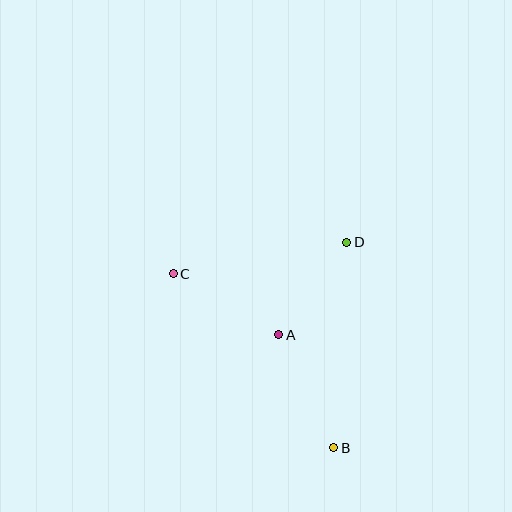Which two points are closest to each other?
Points A and D are closest to each other.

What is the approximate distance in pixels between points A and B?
The distance between A and B is approximately 125 pixels.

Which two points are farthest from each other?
Points B and C are farthest from each other.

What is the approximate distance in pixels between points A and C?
The distance between A and C is approximately 122 pixels.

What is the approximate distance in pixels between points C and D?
The distance between C and D is approximately 176 pixels.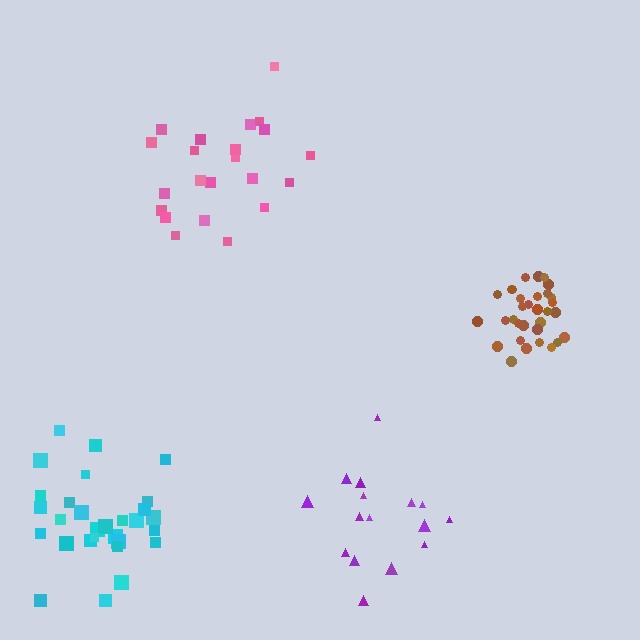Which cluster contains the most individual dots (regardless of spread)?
Brown (32).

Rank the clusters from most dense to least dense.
brown, cyan, purple, pink.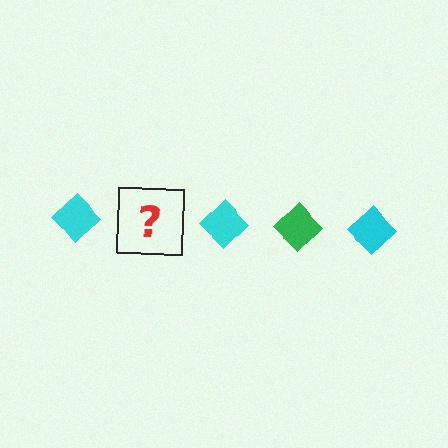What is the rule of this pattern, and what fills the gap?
The rule is that the pattern cycles through cyan, green diamonds. The gap should be filled with a green diamond.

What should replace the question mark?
The question mark should be replaced with a green diamond.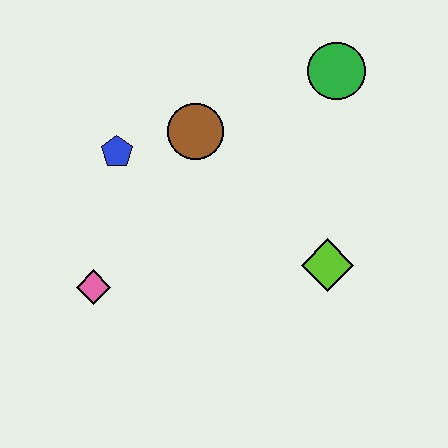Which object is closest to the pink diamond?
The blue pentagon is closest to the pink diamond.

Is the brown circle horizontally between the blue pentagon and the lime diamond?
Yes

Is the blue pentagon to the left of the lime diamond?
Yes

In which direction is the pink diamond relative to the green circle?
The pink diamond is to the left of the green circle.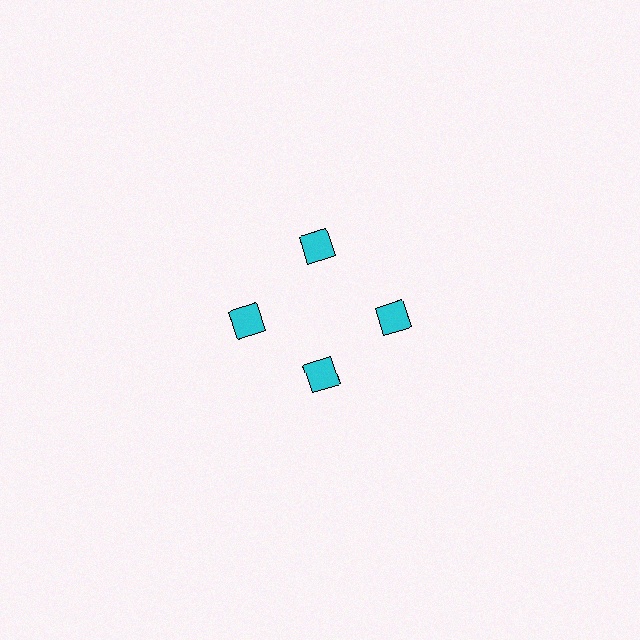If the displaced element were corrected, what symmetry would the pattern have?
It would have 4-fold rotational symmetry — the pattern would map onto itself every 90 degrees.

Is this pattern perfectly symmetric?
No. The 4 cyan squares are arranged in a ring, but one element near the 6 o'clock position is pulled inward toward the center, breaking the 4-fold rotational symmetry.